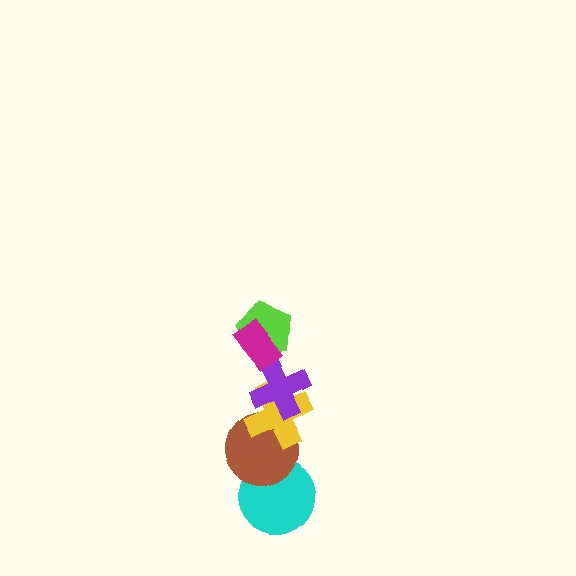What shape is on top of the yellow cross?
The purple cross is on top of the yellow cross.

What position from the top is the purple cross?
The purple cross is 3rd from the top.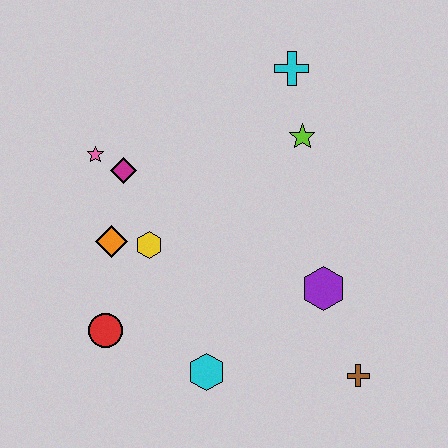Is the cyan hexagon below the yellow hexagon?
Yes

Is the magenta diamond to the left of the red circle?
No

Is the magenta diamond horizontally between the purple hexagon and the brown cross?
No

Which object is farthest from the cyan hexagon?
The cyan cross is farthest from the cyan hexagon.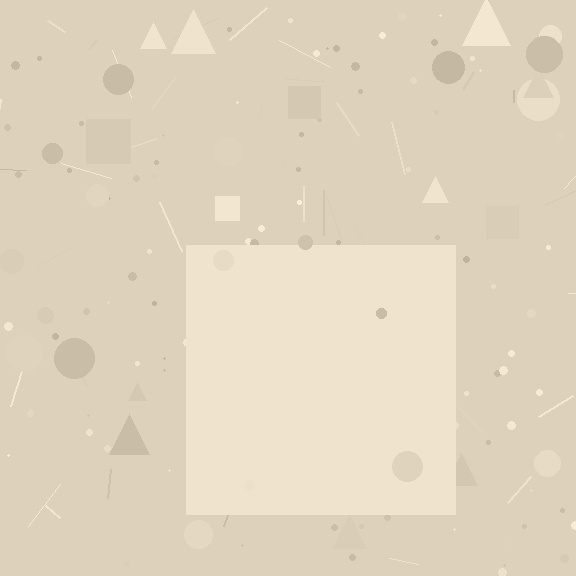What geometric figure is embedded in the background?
A square is embedded in the background.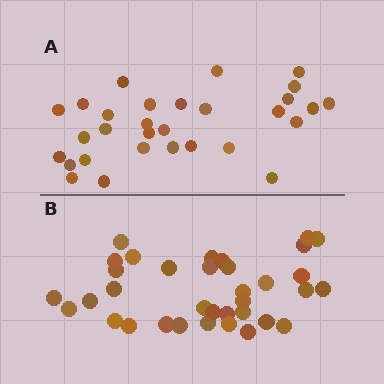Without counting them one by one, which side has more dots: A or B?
Region B (the bottom region) has more dots.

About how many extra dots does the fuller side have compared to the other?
Region B has about 5 more dots than region A.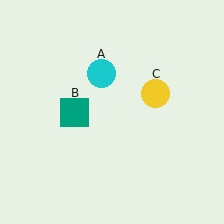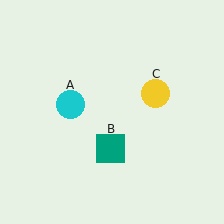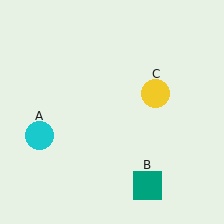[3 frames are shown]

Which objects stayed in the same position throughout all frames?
Yellow circle (object C) remained stationary.